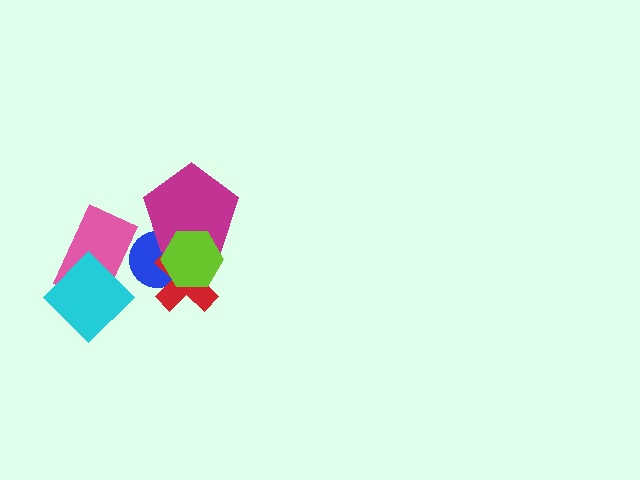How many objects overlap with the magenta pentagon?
3 objects overlap with the magenta pentagon.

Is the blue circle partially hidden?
Yes, it is partially covered by another shape.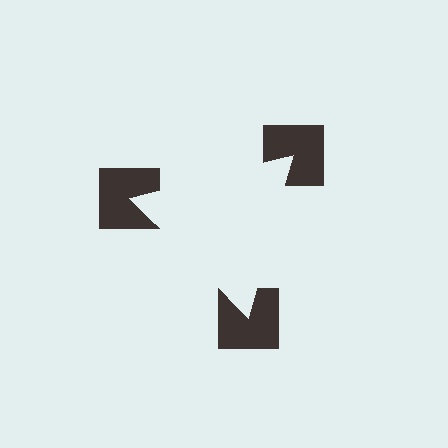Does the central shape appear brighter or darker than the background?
It typically appears slightly brighter than the background, even though no actual brightness change is drawn.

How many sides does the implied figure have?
3 sides.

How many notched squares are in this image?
There are 3 — one at each vertex of the illusory triangle.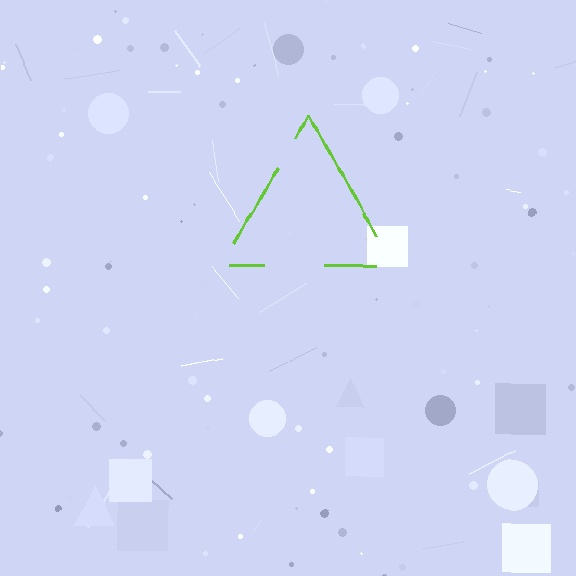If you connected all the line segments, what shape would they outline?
They would outline a triangle.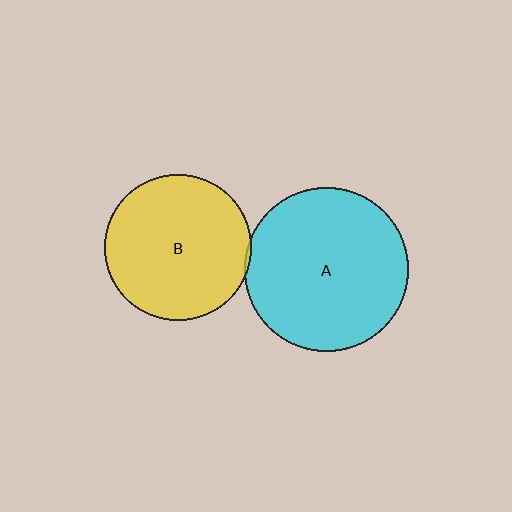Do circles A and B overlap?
Yes.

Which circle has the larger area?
Circle A (cyan).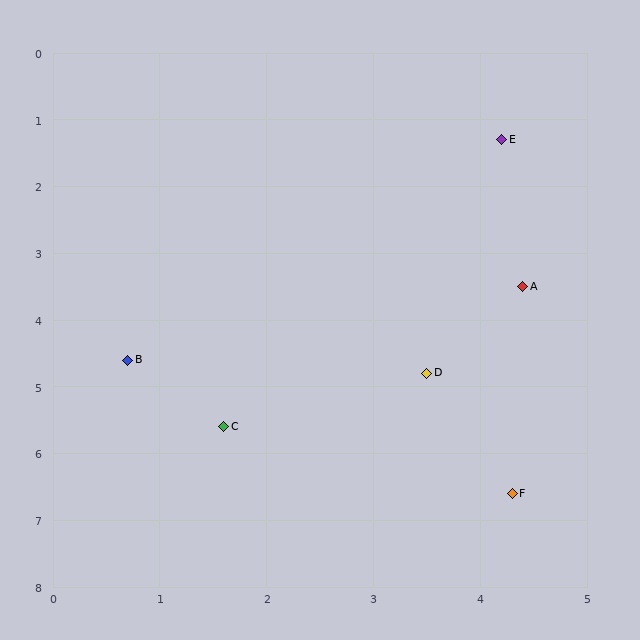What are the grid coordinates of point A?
Point A is at approximately (4.4, 3.5).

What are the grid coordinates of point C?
Point C is at approximately (1.6, 5.6).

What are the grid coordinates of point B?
Point B is at approximately (0.7, 4.6).